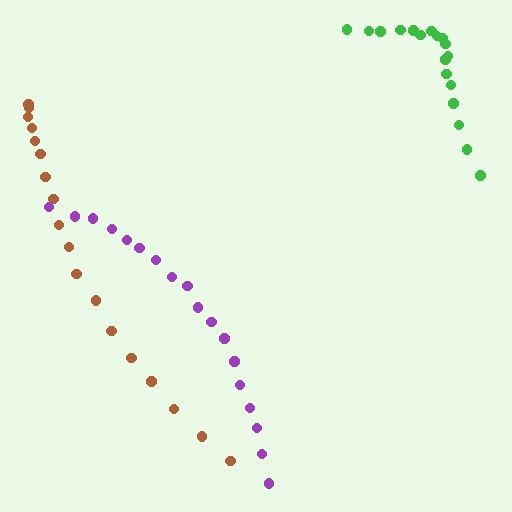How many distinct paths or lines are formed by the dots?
There are 3 distinct paths.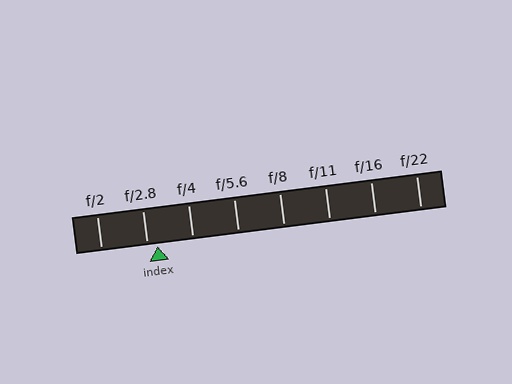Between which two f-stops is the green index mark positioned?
The index mark is between f/2.8 and f/4.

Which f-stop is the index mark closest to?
The index mark is closest to f/2.8.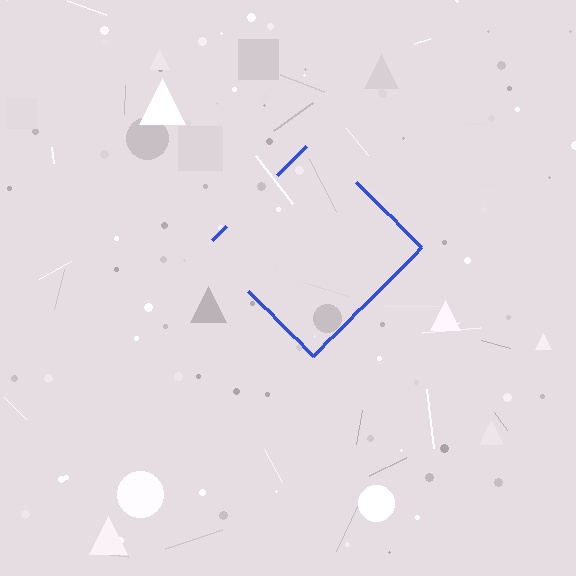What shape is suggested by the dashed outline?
The dashed outline suggests a diamond.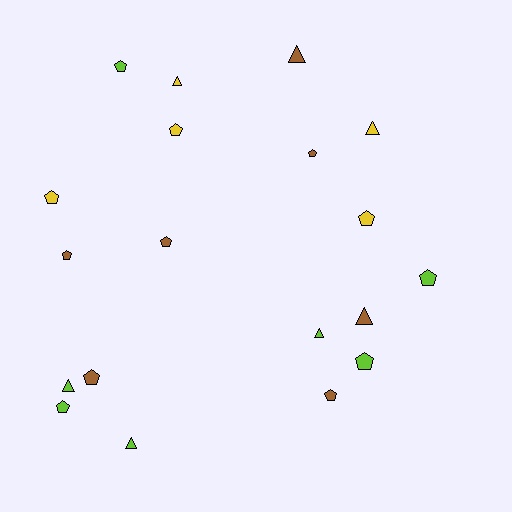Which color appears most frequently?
Brown, with 7 objects.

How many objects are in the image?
There are 19 objects.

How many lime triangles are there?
There are 3 lime triangles.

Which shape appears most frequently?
Pentagon, with 12 objects.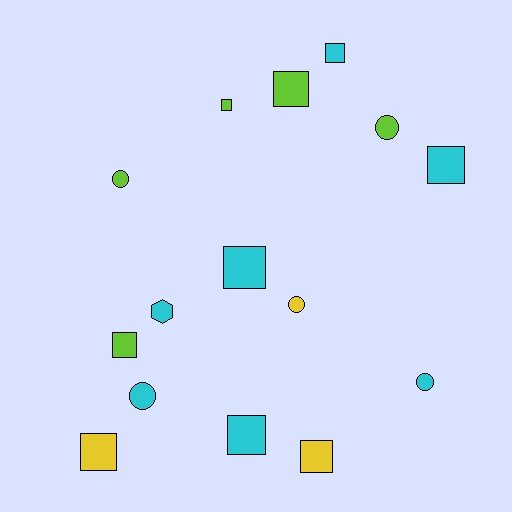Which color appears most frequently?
Cyan, with 7 objects.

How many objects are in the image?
There are 15 objects.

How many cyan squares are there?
There are 4 cyan squares.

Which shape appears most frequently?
Square, with 9 objects.